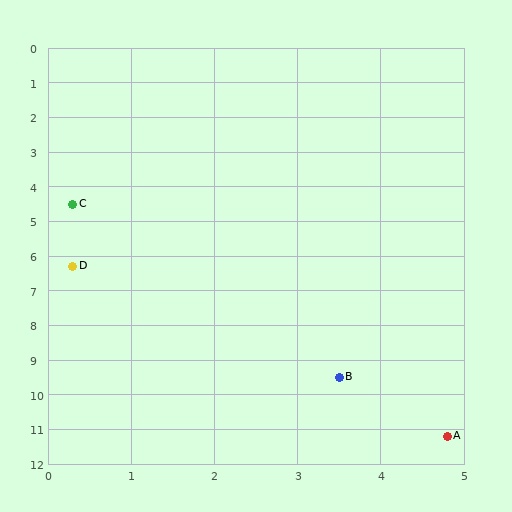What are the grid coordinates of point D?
Point D is at approximately (0.3, 6.3).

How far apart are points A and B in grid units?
Points A and B are about 2.1 grid units apart.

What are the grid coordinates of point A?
Point A is at approximately (4.8, 11.2).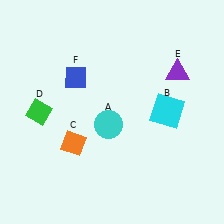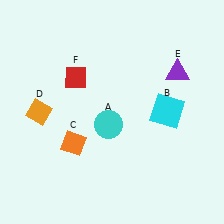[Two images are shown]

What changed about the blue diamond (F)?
In Image 1, F is blue. In Image 2, it changed to red.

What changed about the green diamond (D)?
In Image 1, D is green. In Image 2, it changed to orange.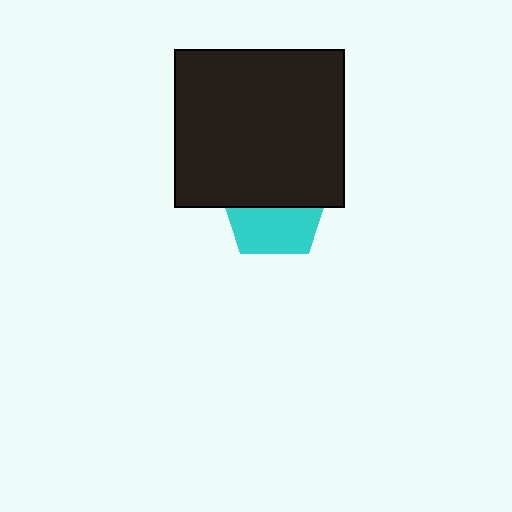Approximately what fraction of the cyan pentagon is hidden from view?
Roughly 52% of the cyan pentagon is hidden behind the black rectangle.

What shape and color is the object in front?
The object in front is a black rectangle.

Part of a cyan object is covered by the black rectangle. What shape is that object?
It is a pentagon.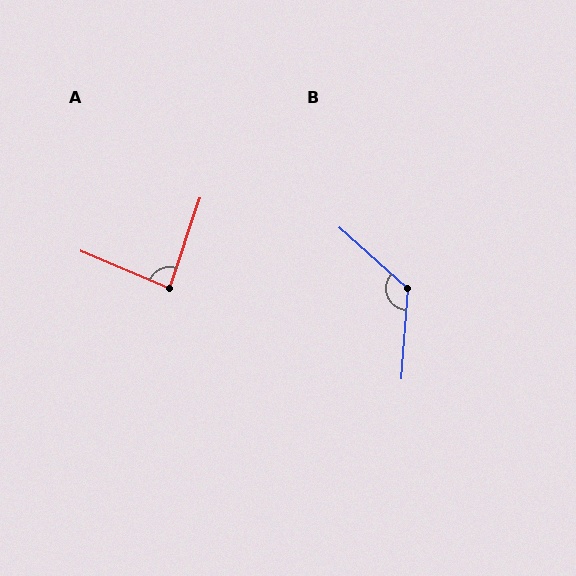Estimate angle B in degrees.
Approximately 128 degrees.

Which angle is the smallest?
A, at approximately 86 degrees.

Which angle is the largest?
B, at approximately 128 degrees.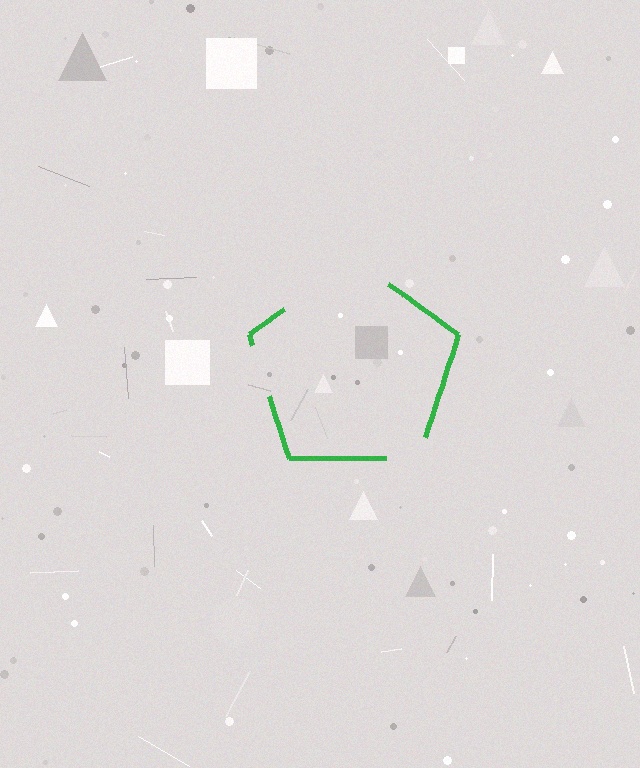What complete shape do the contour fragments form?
The contour fragments form a pentagon.